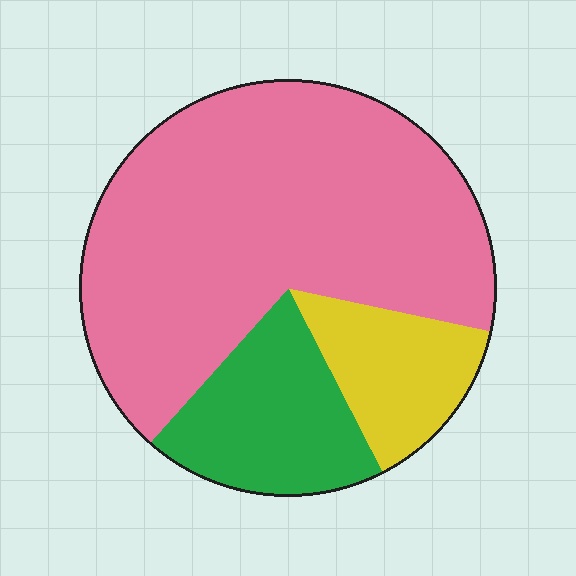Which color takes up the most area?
Pink, at roughly 65%.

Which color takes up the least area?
Yellow, at roughly 15%.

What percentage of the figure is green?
Green covers around 20% of the figure.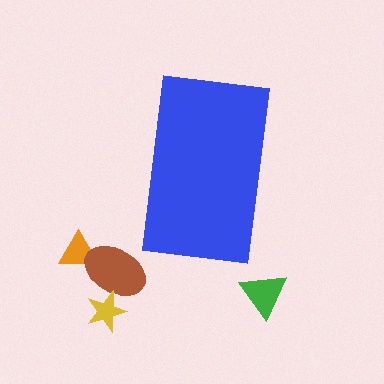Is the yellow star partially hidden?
No, the yellow star is fully visible.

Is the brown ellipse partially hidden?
No, the brown ellipse is fully visible.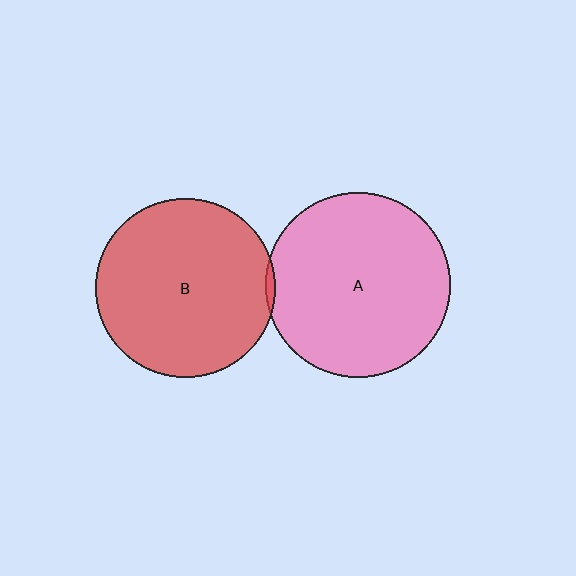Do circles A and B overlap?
Yes.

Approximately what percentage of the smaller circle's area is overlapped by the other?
Approximately 5%.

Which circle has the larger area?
Circle A (pink).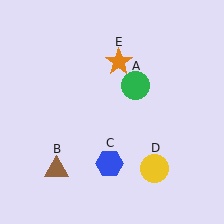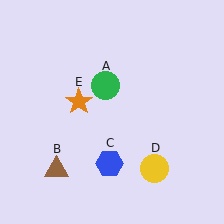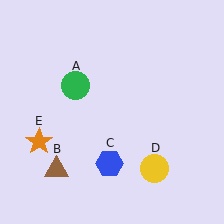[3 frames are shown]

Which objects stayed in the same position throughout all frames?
Brown triangle (object B) and blue hexagon (object C) and yellow circle (object D) remained stationary.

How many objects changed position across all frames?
2 objects changed position: green circle (object A), orange star (object E).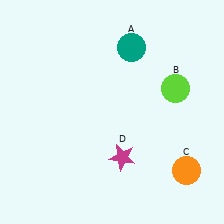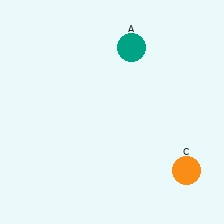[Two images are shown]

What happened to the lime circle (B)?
The lime circle (B) was removed in Image 2. It was in the top-right area of Image 1.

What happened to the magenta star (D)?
The magenta star (D) was removed in Image 2. It was in the bottom-right area of Image 1.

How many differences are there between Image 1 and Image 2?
There are 2 differences between the two images.